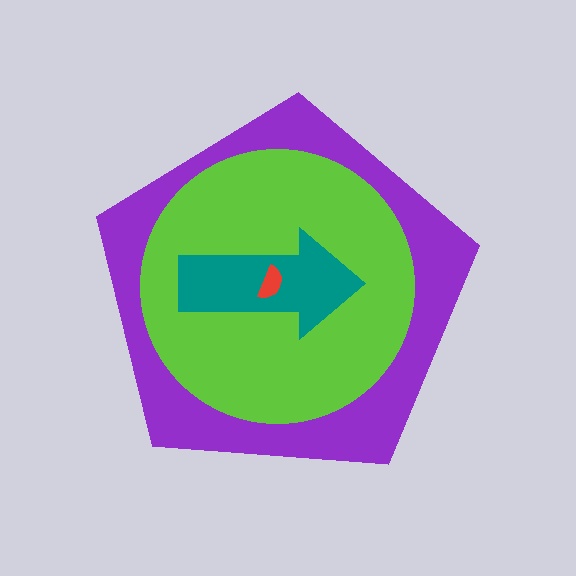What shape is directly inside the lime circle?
The teal arrow.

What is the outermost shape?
The purple pentagon.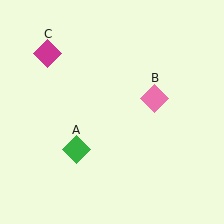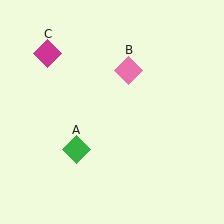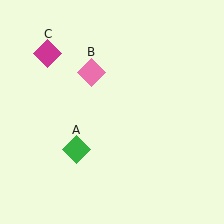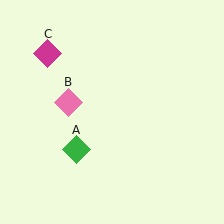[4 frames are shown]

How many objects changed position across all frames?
1 object changed position: pink diamond (object B).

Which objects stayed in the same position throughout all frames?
Green diamond (object A) and magenta diamond (object C) remained stationary.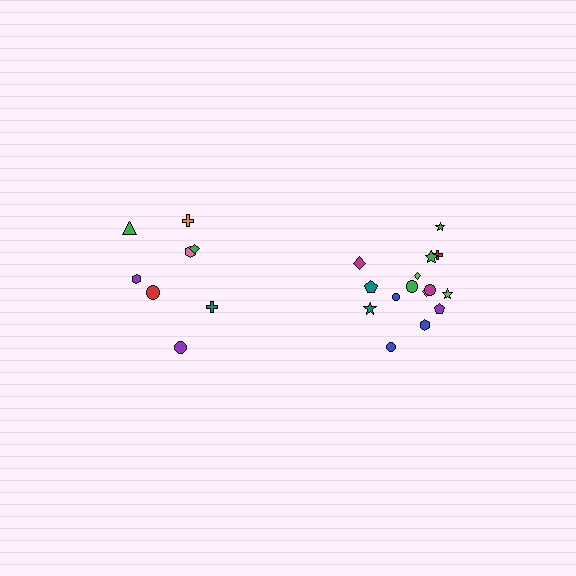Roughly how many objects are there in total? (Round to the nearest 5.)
Roughly 25 objects in total.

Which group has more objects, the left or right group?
The right group.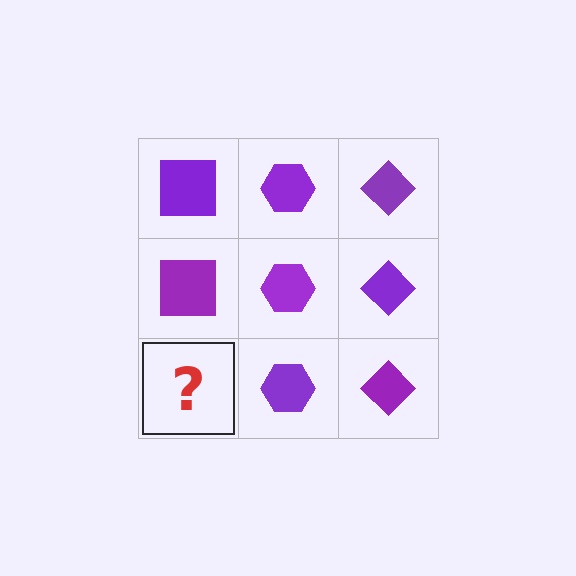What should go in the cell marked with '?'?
The missing cell should contain a purple square.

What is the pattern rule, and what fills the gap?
The rule is that each column has a consistent shape. The gap should be filled with a purple square.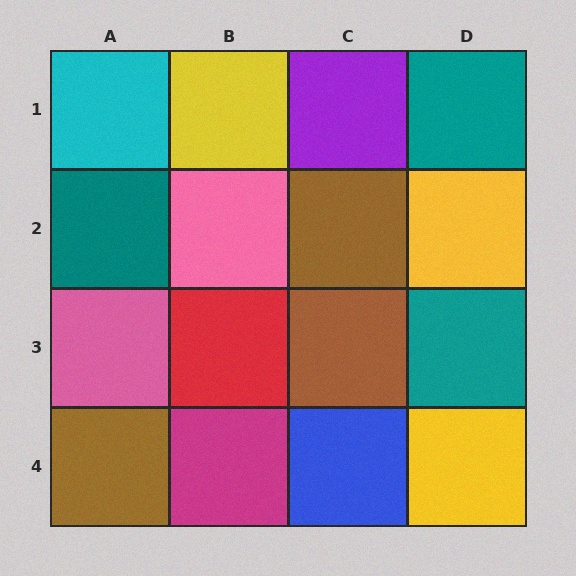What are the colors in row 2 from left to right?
Teal, pink, brown, yellow.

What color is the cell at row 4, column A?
Brown.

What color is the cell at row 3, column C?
Brown.